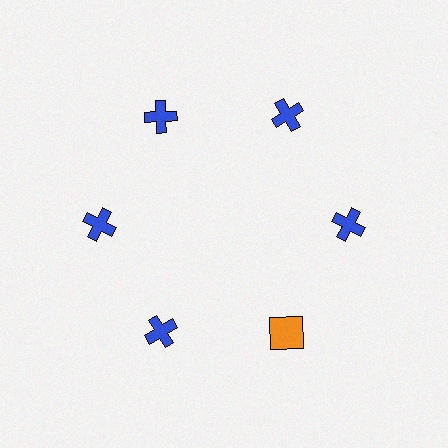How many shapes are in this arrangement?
There are 6 shapes arranged in a ring pattern.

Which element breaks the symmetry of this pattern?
The orange square at roughly the 5 o'clock position breaks the symmetry. All other shapes are blue crosses.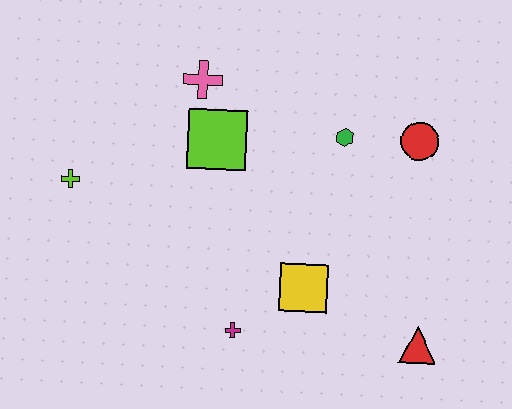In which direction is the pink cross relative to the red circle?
The pink cross is to the left of the red circle.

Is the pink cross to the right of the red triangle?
No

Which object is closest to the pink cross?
The lime square is closest to the pink cross.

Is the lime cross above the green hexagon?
No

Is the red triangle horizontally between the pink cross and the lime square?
No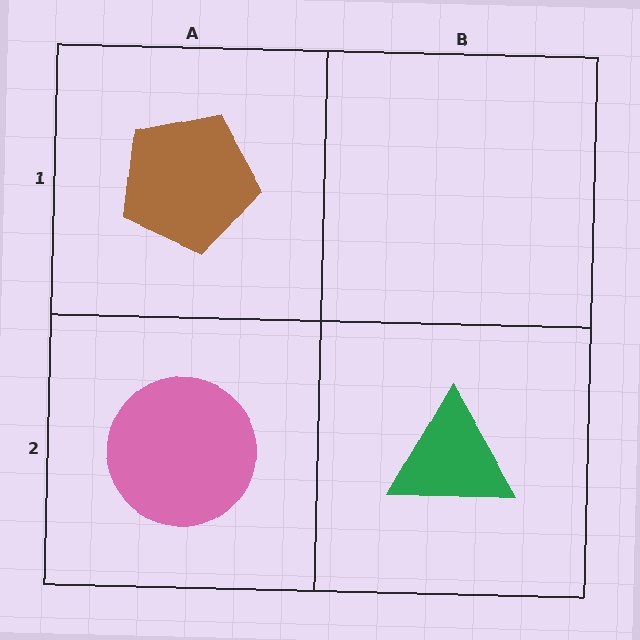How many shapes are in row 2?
2 shapes.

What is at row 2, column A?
A pink circle.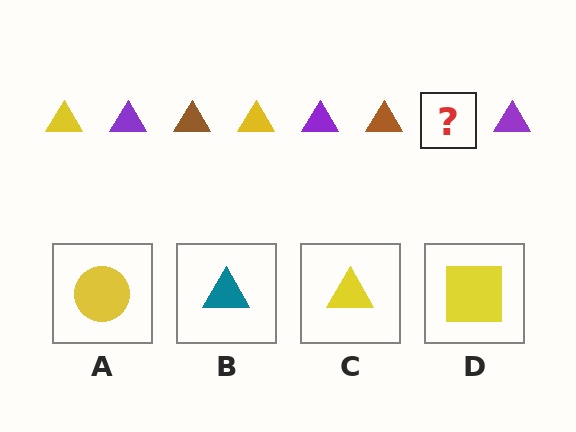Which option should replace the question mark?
Option C.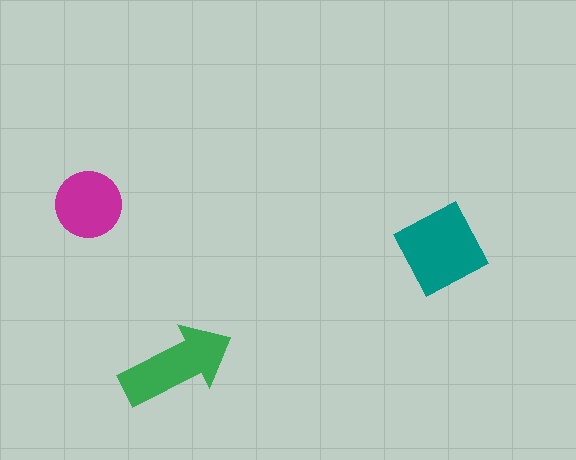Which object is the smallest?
The magenta circle.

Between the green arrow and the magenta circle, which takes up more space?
The green arrow.